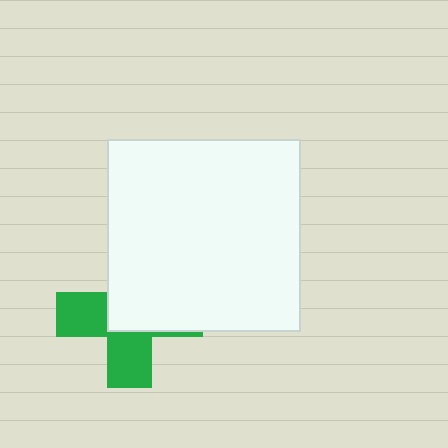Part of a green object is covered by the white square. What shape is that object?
It is a cross.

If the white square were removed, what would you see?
You would see the complete green cross.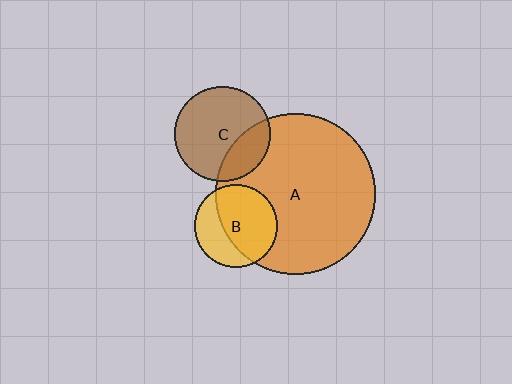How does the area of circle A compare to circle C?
Approximately 2.8 times.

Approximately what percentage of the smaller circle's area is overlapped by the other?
Approximately 25%.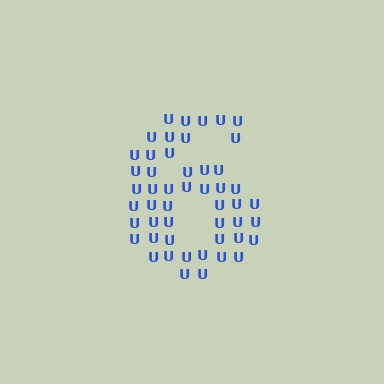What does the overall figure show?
The overall figure shows the digit 6.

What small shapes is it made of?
It is made of small letter U's.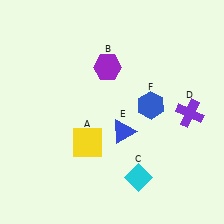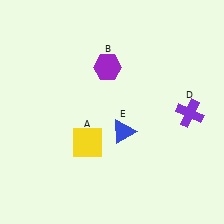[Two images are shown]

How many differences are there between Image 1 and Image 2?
There are 2 differences between the two images.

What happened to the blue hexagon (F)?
The blue hexagon (F) was removed in Image 2. It was in the top-right area of Image 1.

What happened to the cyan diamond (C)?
The cyan diamond (C) was removed in Image 2. It was in the bottom-right area of Image 1.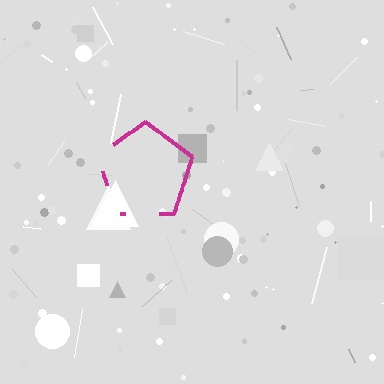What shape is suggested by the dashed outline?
The dashed outline suggests a pentagon.